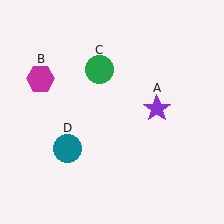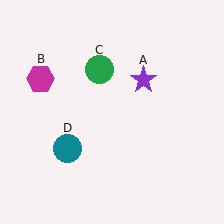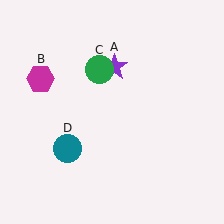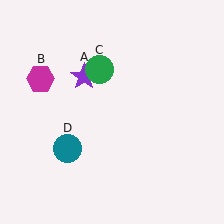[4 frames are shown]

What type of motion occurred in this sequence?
The purple star (object A) rotated counterclockwise around the center of the scene.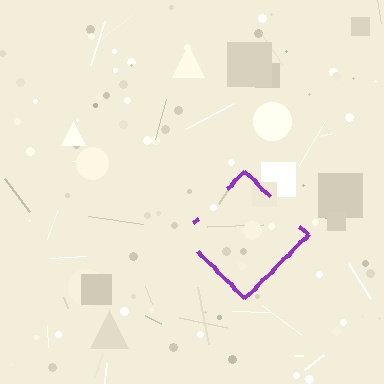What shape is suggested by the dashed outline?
The dashed outline suggests a diamond.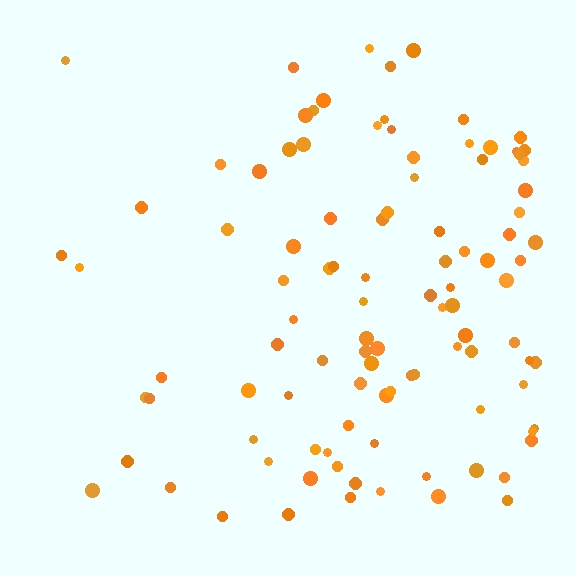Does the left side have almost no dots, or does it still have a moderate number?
Still a moderate number, just noticeably fewer than the right.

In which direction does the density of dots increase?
From left to right, with the right side densest.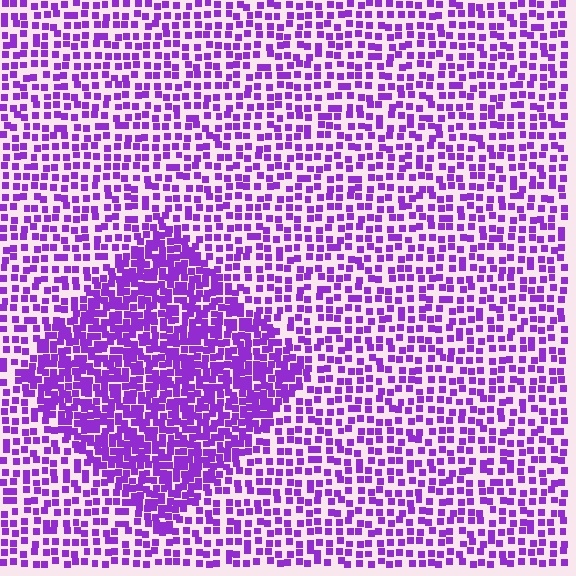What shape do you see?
I see a diamond.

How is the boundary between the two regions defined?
The boundary is defined by a change in element density (approximately 2.0x ratio). All elements are the same color, size, and shape.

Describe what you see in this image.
The image contains small purple elements arranged at two different densities. A diamond-shaped region is visible where the elements are more densely packed than the surrounding area.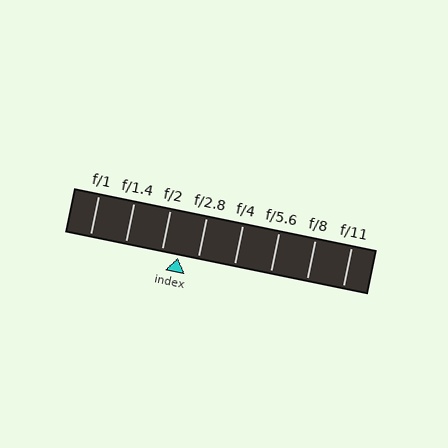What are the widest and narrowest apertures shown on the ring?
The widest aperture shown is f/1 and the narrowest is f/11.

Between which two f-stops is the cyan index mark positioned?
The index mark is between f/2 and f/2.8.